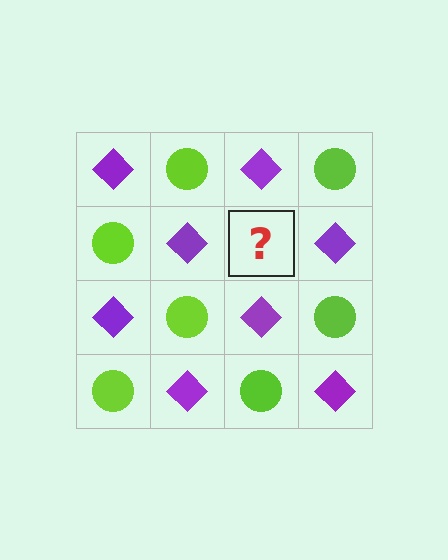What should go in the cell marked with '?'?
The missing cell should contain a lime circle.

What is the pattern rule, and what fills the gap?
The rule is that it alternates purple diamond and lime circle in a checkerboard pattern. The gap should be filled with a lime circle.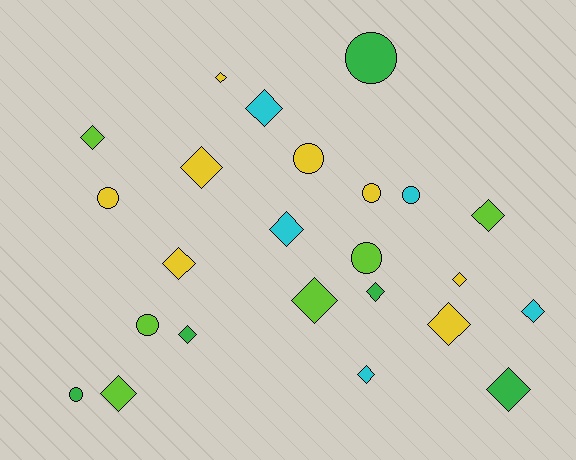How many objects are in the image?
There are 24 objects.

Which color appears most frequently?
Yellow, with 8 objects.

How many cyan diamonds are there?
There are 4 cyan diamonds.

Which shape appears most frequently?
Diamond, with 16 objects.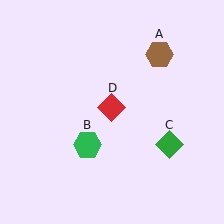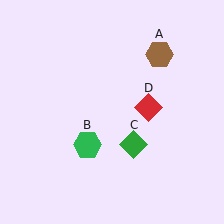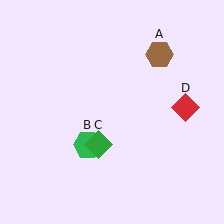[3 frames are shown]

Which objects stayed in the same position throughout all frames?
Brown hexagon (object A) and green hexagon (object B) remained stationary.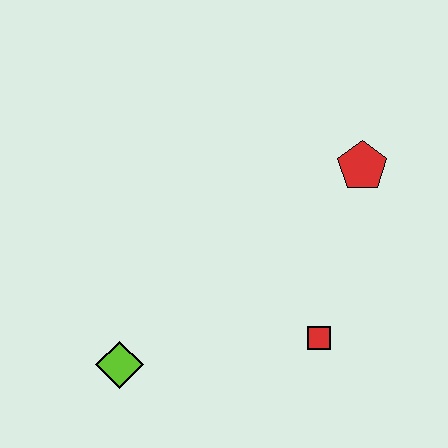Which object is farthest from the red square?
The lime diamond is farthest from the red square.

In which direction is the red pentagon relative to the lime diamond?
The red pentagon is to the right of the lime diamond.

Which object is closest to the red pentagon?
The red square is closest to the red pentagon.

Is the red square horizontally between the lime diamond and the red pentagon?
Yes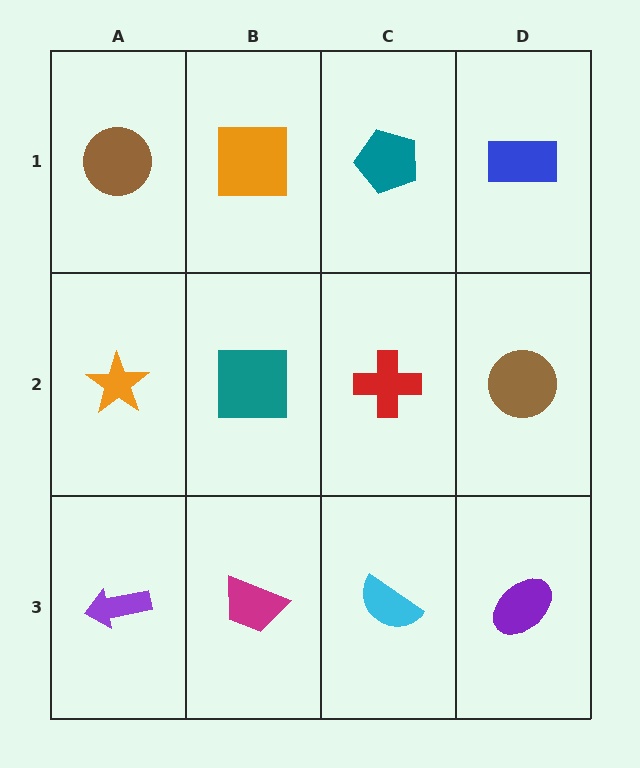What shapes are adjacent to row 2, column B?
An orange square (row 1, column B), a magenta trapezoid (row 3, column B), an orange star (row 2, column A), a red cross (row 2, column C).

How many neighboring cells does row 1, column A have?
2.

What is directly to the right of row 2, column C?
A brown circle.